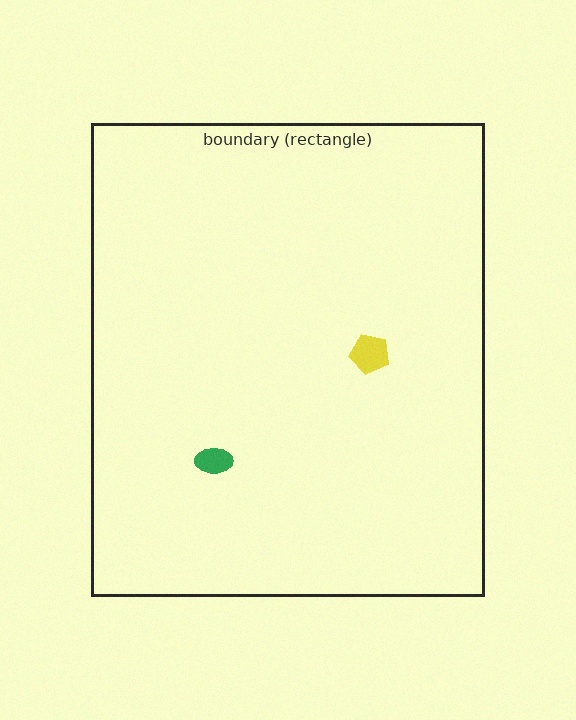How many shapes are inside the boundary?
2 inside, 0 outside.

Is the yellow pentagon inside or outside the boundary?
Inside.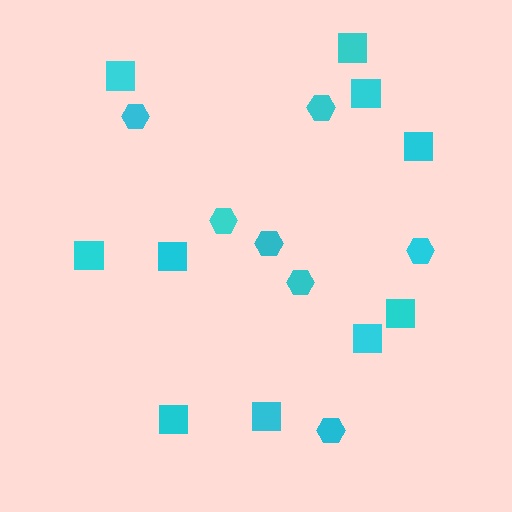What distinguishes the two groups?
There are 2 groups: one group of hexagons (7) and one group of squares (10).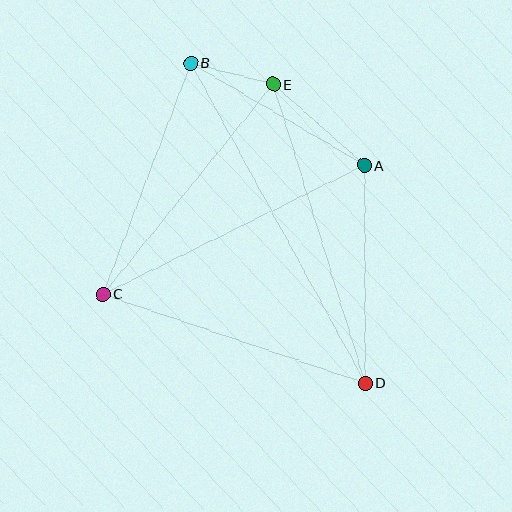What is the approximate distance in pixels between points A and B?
The distance between A and B is approximately 201 pixels.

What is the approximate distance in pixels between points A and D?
The distance between A and D is approximately 218 pixels.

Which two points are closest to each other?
Points B and E are closest to each other.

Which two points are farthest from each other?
Points B and D are farthest from each other.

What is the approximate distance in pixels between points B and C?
The distance between B and C is approximately 248 pixels.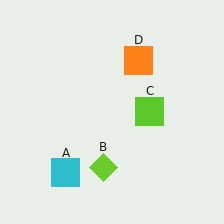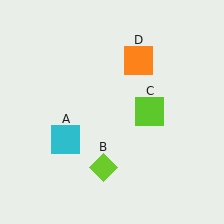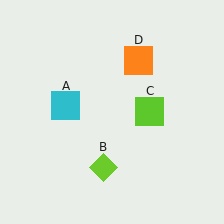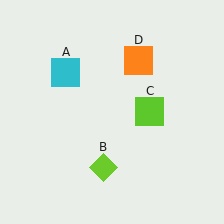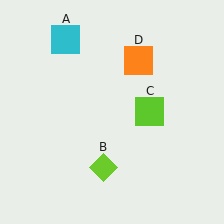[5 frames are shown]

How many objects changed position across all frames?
1 object changed position: cyan square (object A).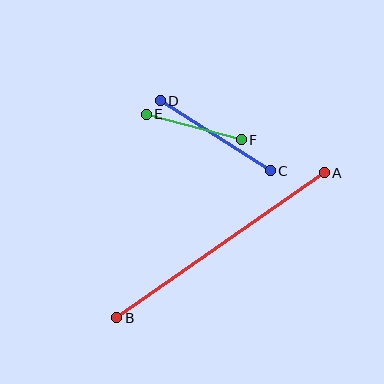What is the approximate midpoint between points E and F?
The midpoint is at approximately (194, 127) pixels.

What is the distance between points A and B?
The distance is approximately 253 pixels.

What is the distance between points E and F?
The distance is approximately 99 pixels.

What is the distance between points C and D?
The distance is approximately 130 pixels.